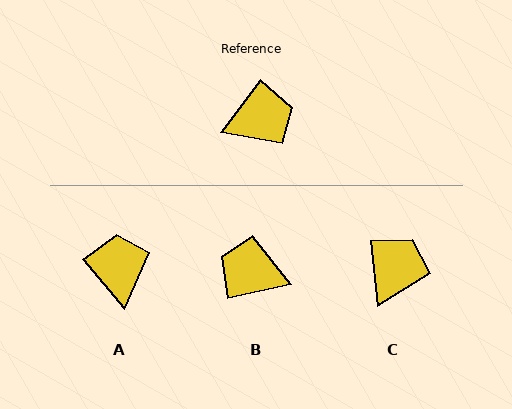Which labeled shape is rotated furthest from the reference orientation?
B, about 140 degrees away.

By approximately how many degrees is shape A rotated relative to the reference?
Approximately 77 degrees counter-clockwise.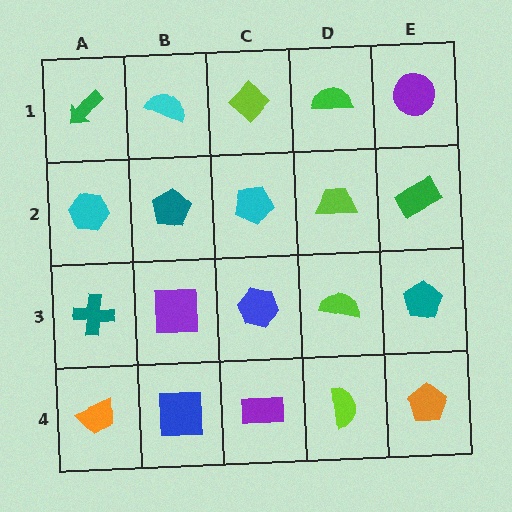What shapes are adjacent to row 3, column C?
A cyan pentagon (row 2, column C), a purple rectangle (row 4, column C), a purple square (row 3, column B), a lime semicircle (row 3, column D).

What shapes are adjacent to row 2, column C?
A lime diamond (row 1, column C), a blue hexagon (row 3, column C), a teal pentagon (row 2, column B), a lime trapezoid (row 2, column D).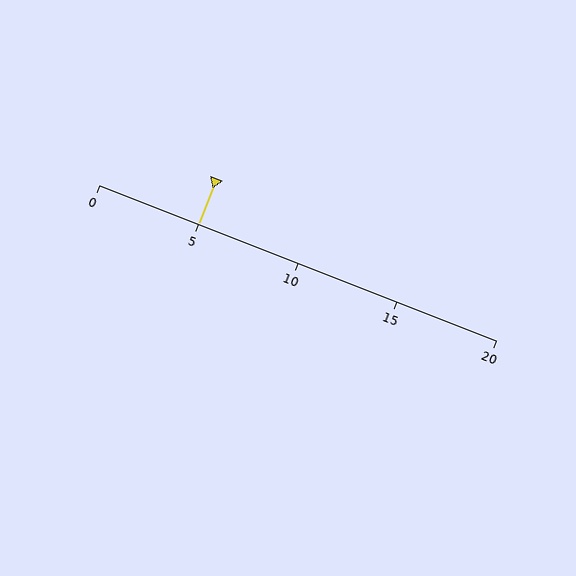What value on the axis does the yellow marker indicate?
The marker indicates approximately 5.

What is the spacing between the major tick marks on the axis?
The major ticks are spaced 5 apart.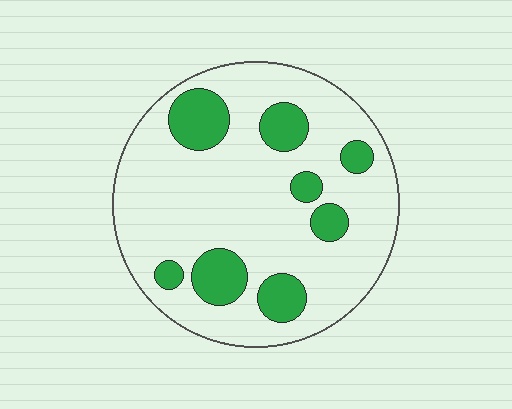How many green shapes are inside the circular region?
8.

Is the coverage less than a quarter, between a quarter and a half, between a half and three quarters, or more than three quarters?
Less than a quarter.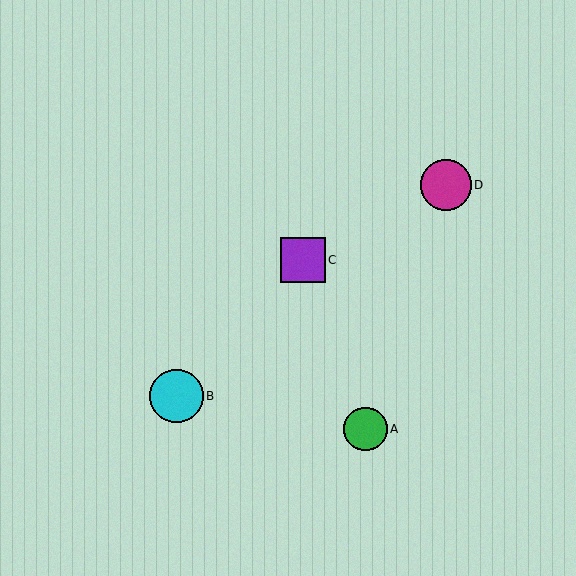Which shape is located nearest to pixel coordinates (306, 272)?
The purple square (labeled C) at (303, 260) is nearest to that location.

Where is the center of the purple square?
The center of the purple square is at (303, 260).